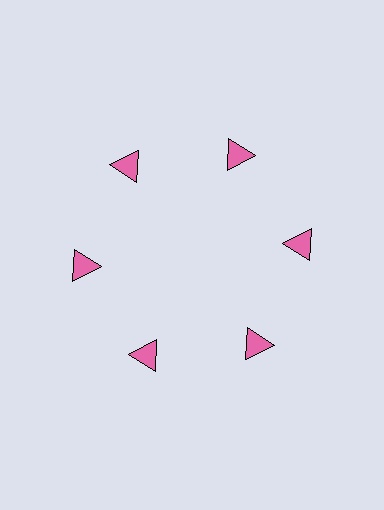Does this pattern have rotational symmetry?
Yes, this pattern has 6-fold rotational symmetry. It looks the same after rotating 60 degrees around the center.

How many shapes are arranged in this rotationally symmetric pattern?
There are 6 shapes, arranged in 6 groups of 1.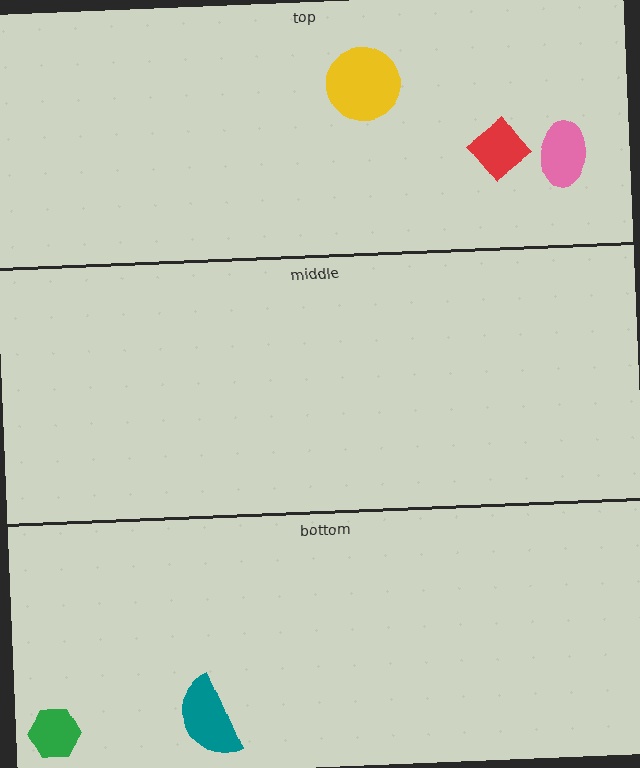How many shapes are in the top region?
3.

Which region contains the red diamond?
The top region.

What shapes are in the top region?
The yellow circle, the pink ellipse, the red diamond.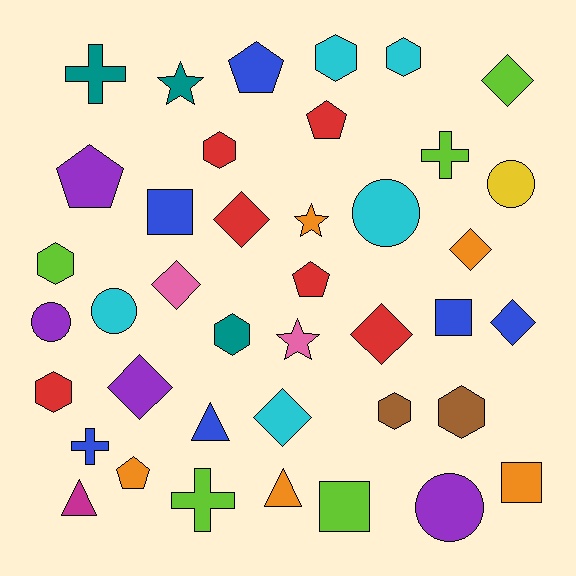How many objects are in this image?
There are 40 objects.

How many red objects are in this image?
There are 6 red objects.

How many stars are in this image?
There are 3 stars.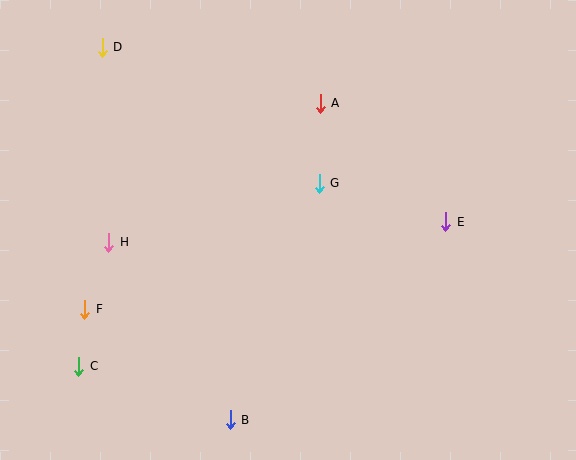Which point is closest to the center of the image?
Point G at (319, 183) is closest to the center.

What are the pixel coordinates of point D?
Point D is at (102, 47).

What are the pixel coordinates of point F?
Point F is at (85, 309).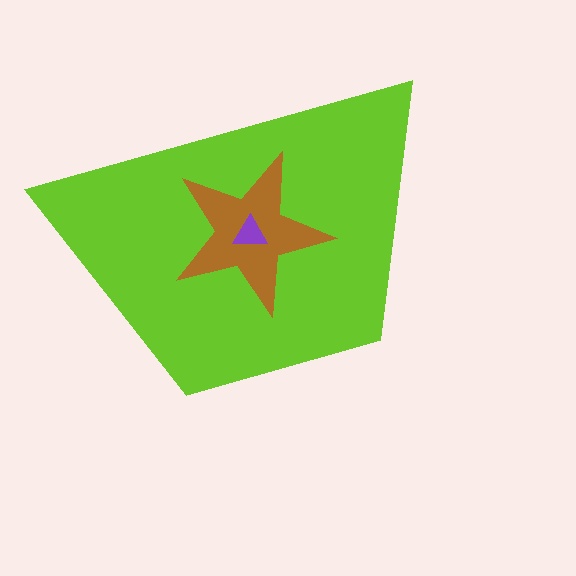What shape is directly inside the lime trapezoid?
The brown star.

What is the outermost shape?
The lime trapezoid.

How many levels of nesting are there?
3.